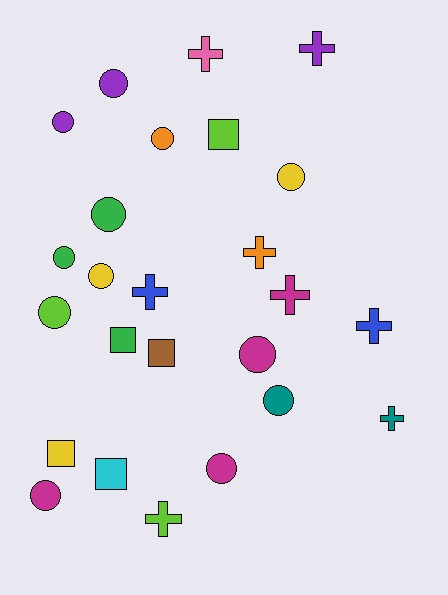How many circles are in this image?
There are 12 circles.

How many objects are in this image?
There are 25 objects.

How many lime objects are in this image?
There are 3 lime objects.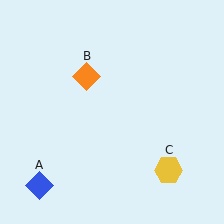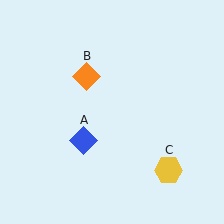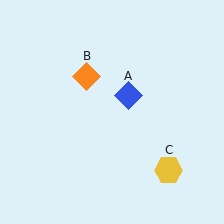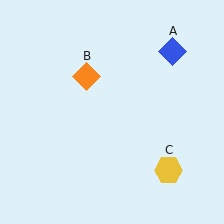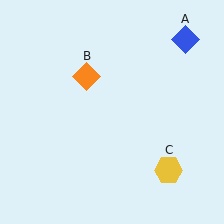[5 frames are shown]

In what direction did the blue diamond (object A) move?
The blue diamond (object A) moved up and to the right.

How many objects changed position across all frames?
1 object changed position: blue diamond (object A).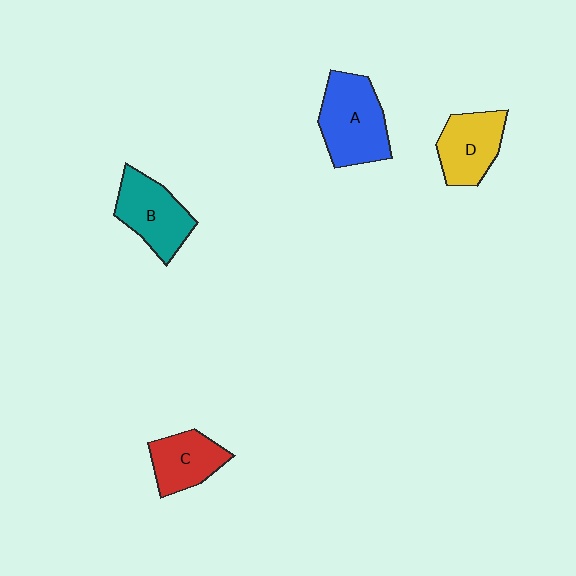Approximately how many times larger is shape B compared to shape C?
Approximately 1.2 times.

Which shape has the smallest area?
Shape C (red).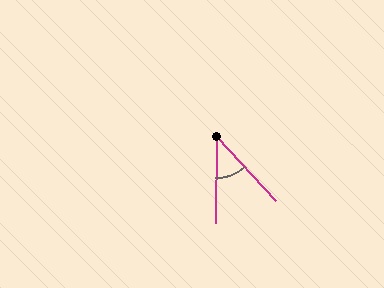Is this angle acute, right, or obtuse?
It is acute.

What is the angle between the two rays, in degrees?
Approximately 44 degrees.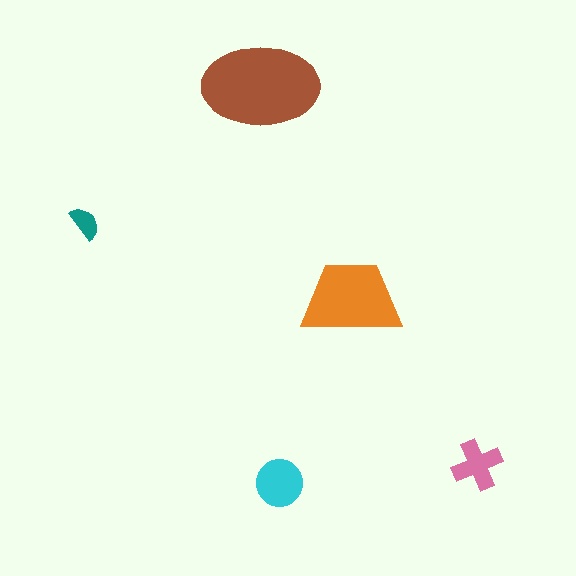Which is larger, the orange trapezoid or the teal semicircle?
The orange trapezoid.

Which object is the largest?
The brown ellipse.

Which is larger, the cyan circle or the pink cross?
The cyan circle.